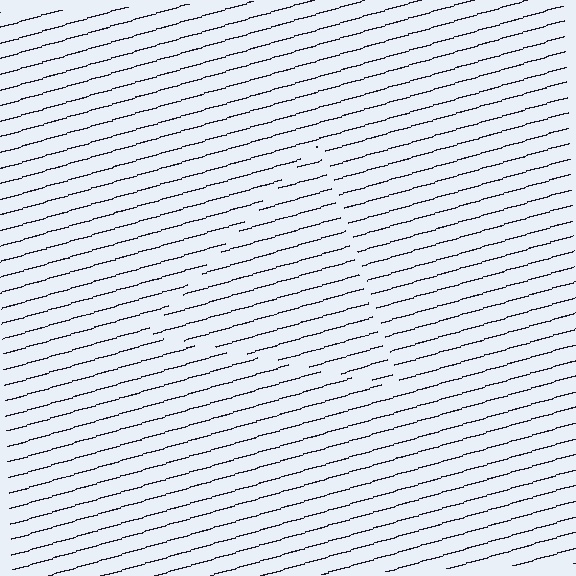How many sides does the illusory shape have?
3 sides — the line-ends trace a triangle.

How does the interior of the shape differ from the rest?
The interior of the shape contains the same grating, shifted by half a period — the contour is defined by the phase discontinuity where line-ends from the inner and outer gratings abut.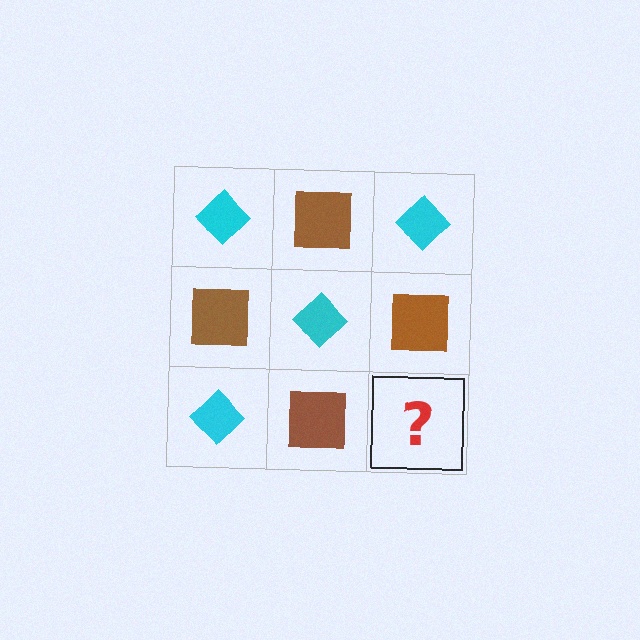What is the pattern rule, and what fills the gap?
The rule is that it alternates cyan diamond and brown square in a checkerboard pattern. The gap should be filled with a cyan diamond.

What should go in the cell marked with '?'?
The missing cell should contain a cyan diamond.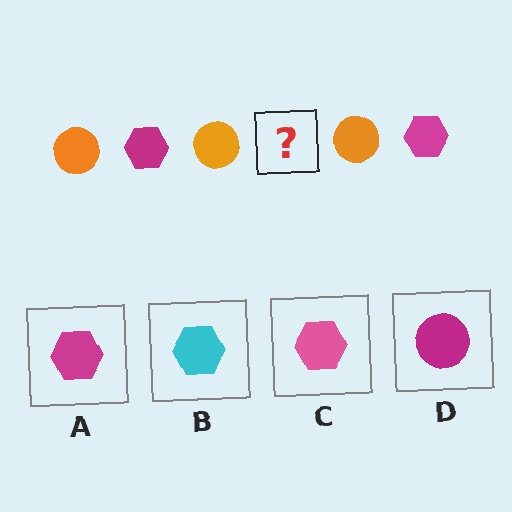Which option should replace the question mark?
Option A.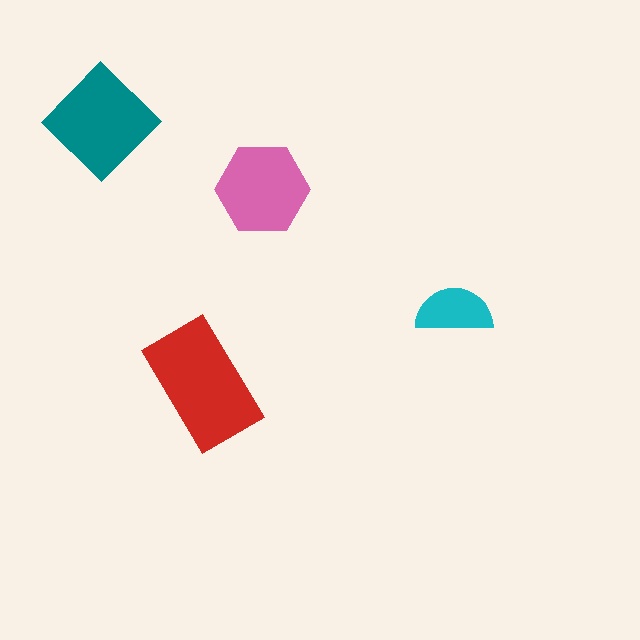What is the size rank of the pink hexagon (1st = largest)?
3rd.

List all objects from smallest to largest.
The cyan semicircle, the pink hexagon, the teal diamond, the red rectangle.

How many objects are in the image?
There are 4 objects in the image.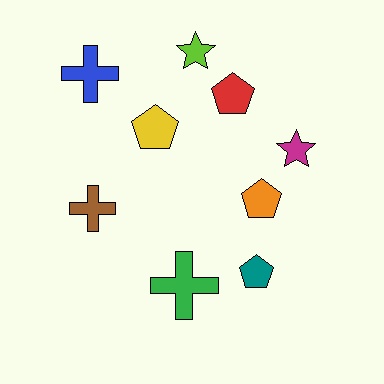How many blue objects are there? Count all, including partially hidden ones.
There is 1 blue object.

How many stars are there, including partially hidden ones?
There are 2 stars.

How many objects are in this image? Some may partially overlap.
There are 9 objects.